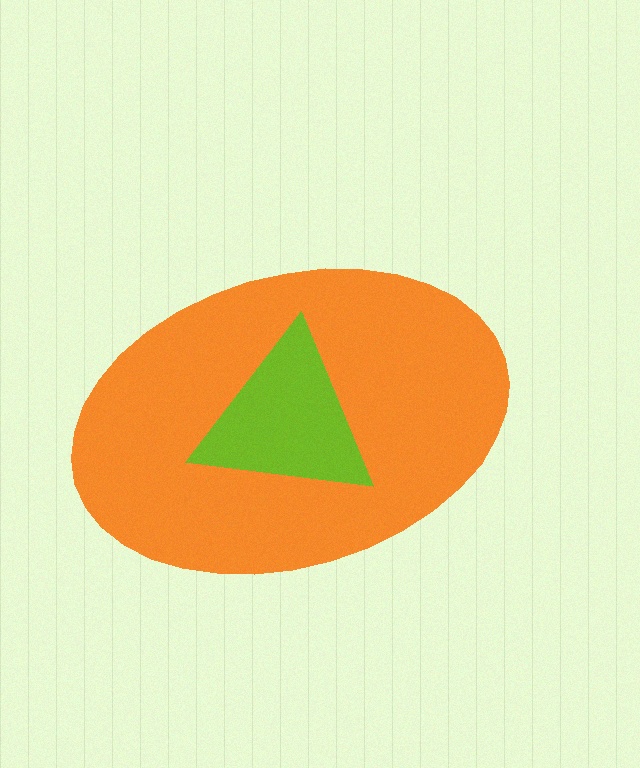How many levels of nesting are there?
2.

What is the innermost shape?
The lime triangle.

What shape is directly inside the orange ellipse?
The lime triangle.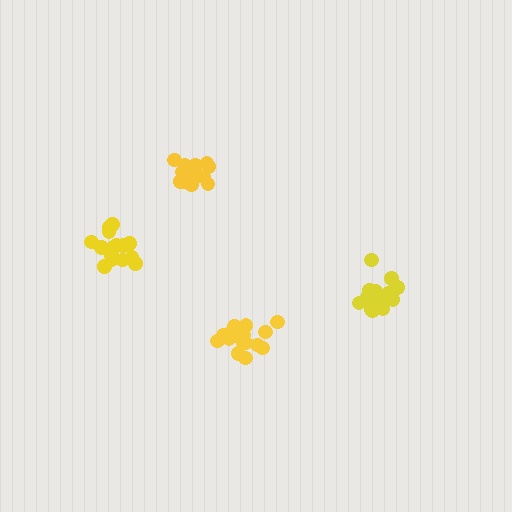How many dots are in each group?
Group 1: 17 dots, Group 2: 15 dots, Group 3: 16 dots, Group 4: 12 dots (60 total).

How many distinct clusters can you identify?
There are 4 distinct clusters.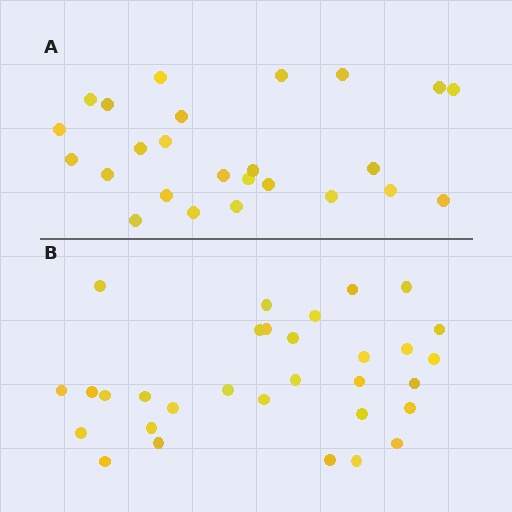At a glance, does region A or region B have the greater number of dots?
Region B (the bottom region) has more dots.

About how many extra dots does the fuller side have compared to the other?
Region B has about 6 more dots than region A.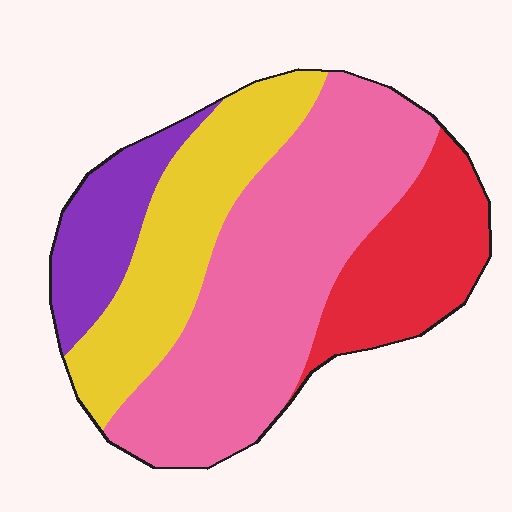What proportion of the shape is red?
Red takes up between a sixth and a third of the shape.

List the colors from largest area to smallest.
From largest to smallest: pink, yellow, red, purple.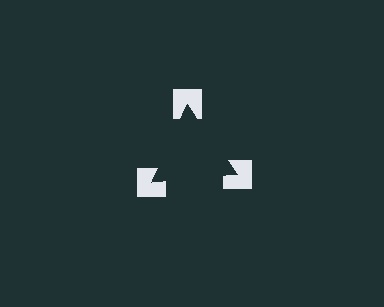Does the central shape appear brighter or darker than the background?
It typically appears slightly darker than the background, even though no actual brightness change is drawn.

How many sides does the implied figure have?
3 sides.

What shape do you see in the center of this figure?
An illusory triangle — its edges are inferred from the aligned wedge cuts in the notched squares, not physically drawn.